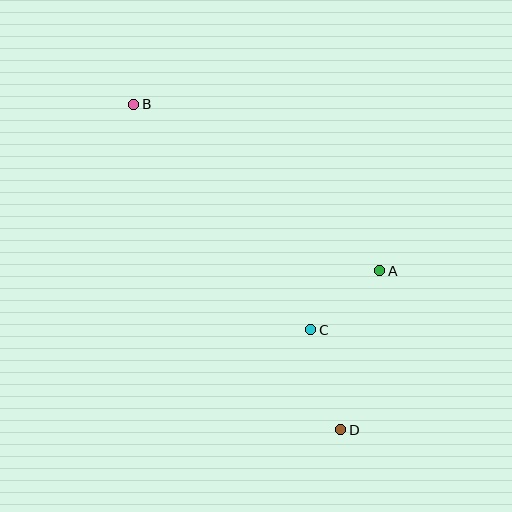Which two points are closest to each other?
Points A and C are closest to each other.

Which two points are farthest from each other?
Points B and D are farthest from each other.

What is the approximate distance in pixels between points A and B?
The distance between A and B is approximately 297 pixels.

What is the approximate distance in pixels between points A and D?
The distance between A and D is approximately 164 pixels.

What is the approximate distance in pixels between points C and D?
The distance between C and D is approximately 104 pixels.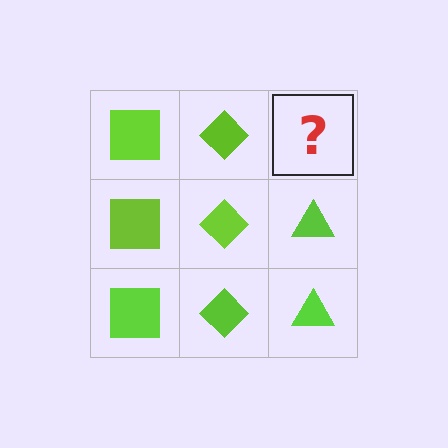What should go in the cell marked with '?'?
The missing cell should contain a lime triangle.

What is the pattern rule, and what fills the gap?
The rule is that each column has a consistent shape. The gap should be filled with a lime triangle.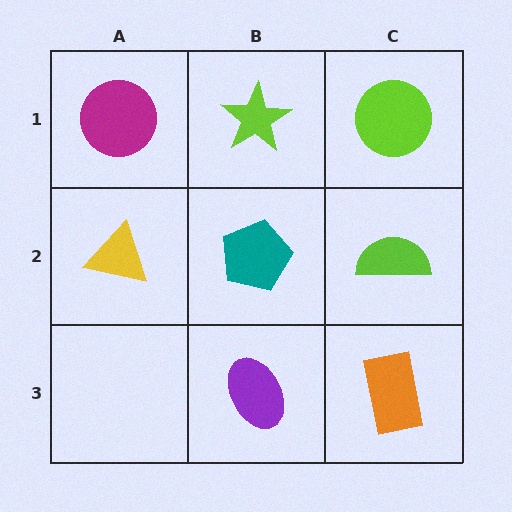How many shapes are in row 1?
3 shapes.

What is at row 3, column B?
A purple ellipse.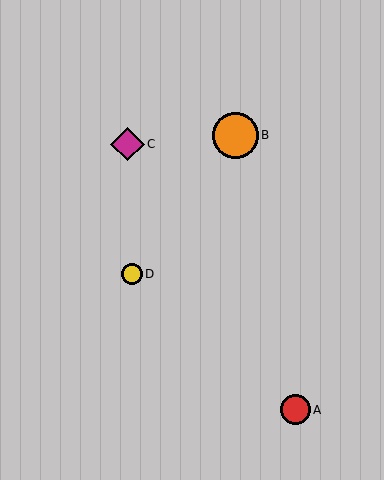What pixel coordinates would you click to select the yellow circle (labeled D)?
Click at (132, 274) to select the yellow circle D.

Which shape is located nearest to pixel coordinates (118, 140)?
The magenta diamond (labeled C) at (128, 144) is nearest to that location.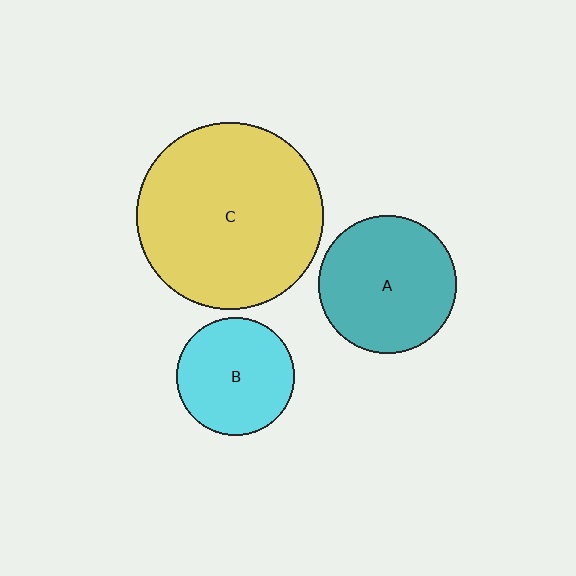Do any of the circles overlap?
No, none of the circles overlap.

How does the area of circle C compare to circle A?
Approximately 1.8 times.